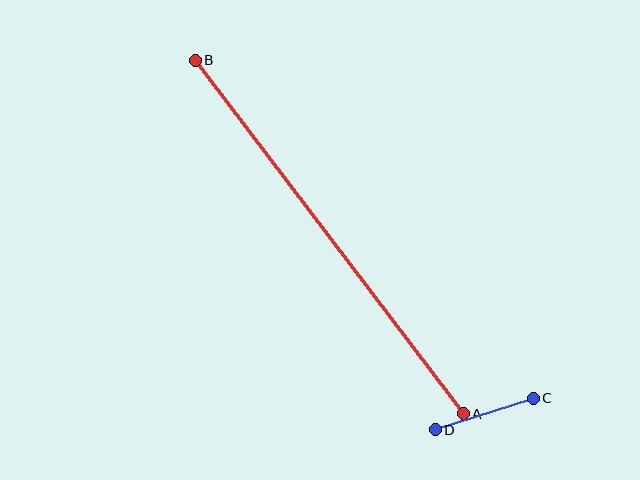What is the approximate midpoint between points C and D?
The midpoint is at approximately (484, 414) pixels.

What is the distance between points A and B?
The distance is approximately 444 pixels.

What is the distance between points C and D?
The distance is approximately 103 pixels.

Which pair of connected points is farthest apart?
Points A and B are farthest apart.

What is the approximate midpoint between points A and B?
The midpoint is at approximately (329, 237) pixels.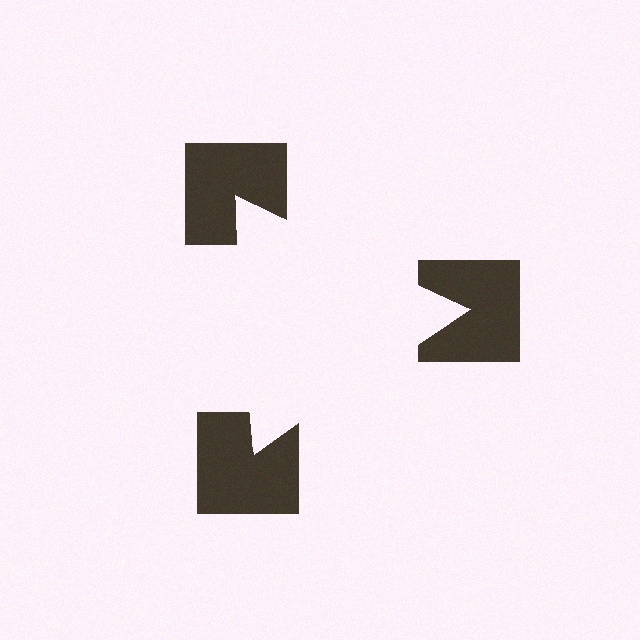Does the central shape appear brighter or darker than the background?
It typically appears slightly brighter than the background, even though no actual brightness change is drawn.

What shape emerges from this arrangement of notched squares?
An illusory triangle — its edges are inferred from the aligned wedge cuts in the notched squares, not physically drawn.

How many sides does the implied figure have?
3 sides.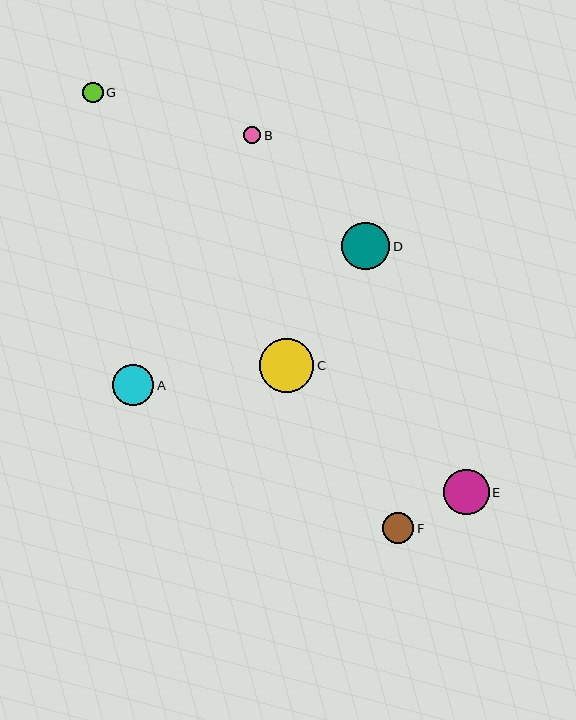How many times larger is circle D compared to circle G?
Circle D is approximately 2.3 times the size of circle G.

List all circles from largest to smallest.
From largest to smallest: C, D, E, A, F, G, B.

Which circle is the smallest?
Circle B is the smallest with a size of approximately 17 pixels.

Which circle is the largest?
Circle C is the largest with a size of approximately 54 pixels.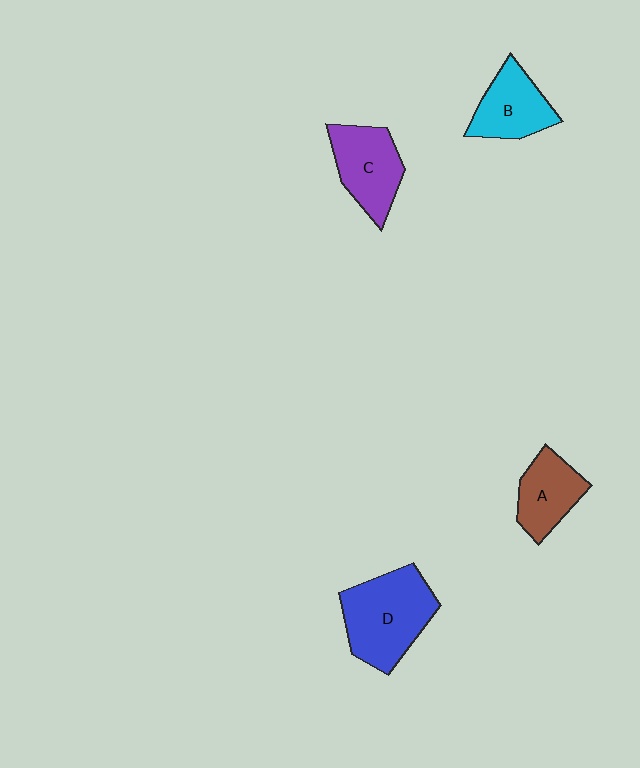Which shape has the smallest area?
Shape A (brown).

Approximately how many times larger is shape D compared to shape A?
Approximately 1.7 times.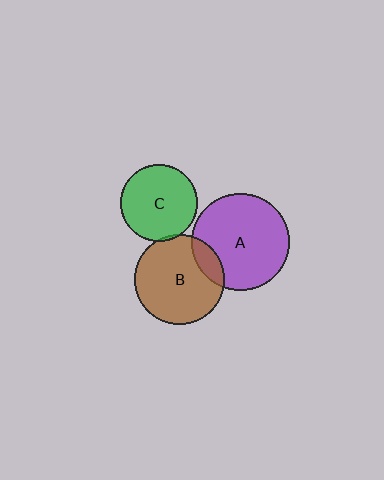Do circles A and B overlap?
Yes.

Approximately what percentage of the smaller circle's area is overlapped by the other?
Approximately 15%.